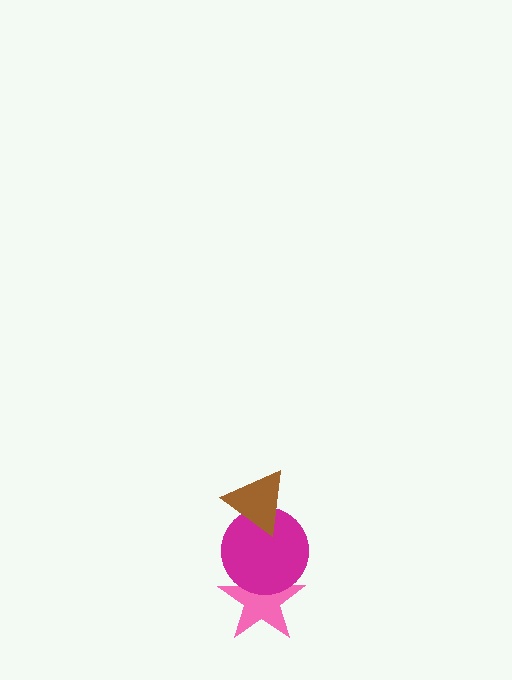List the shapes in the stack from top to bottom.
From top to bottom: the brown triangle, the magenta circle, the pink star.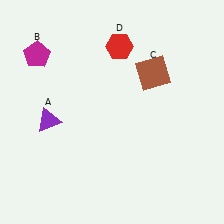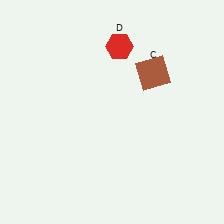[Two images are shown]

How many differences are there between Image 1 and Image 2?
There are 2 differences between the two images.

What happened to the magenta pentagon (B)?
The magenta pentagon (B) was removed in Image 2. It was in the top-left area of Image 1.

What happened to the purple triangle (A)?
The purple triangle (A) was removed in Image 2. It was in the bottom-left area of Image 1.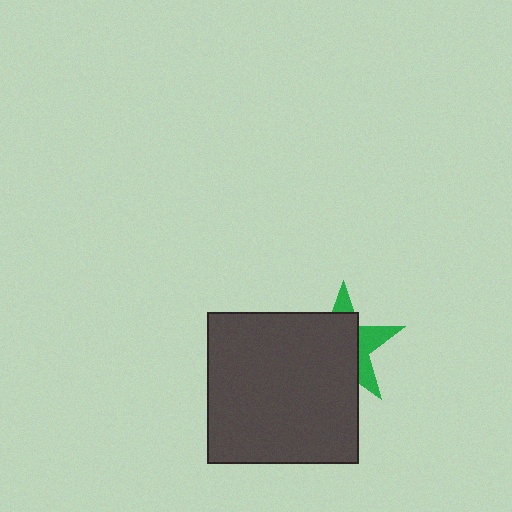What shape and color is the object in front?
The object in front is a dark gray square.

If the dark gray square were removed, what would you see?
You would see the complete green star.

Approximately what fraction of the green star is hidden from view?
Roughly 67% of the green star is hidden behind the dark gray square.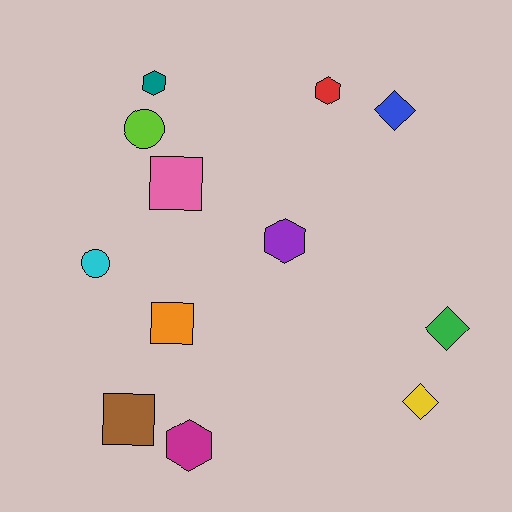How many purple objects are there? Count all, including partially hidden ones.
There is 1 purple object.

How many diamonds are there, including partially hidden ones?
There are 3 diamonds.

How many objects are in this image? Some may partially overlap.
There are 12 objects.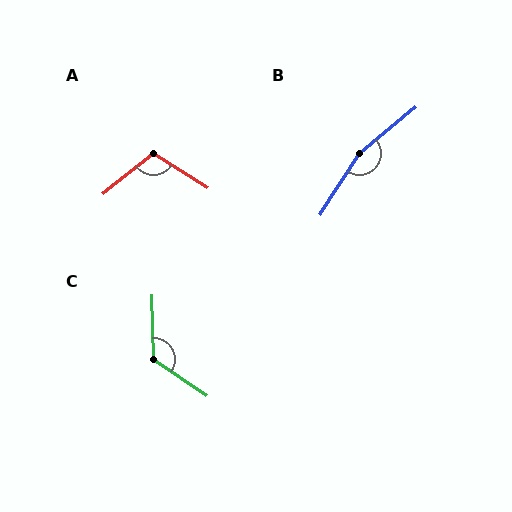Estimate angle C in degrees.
Approximately 126 degrees.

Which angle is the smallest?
A, at approximately 108 degrees.